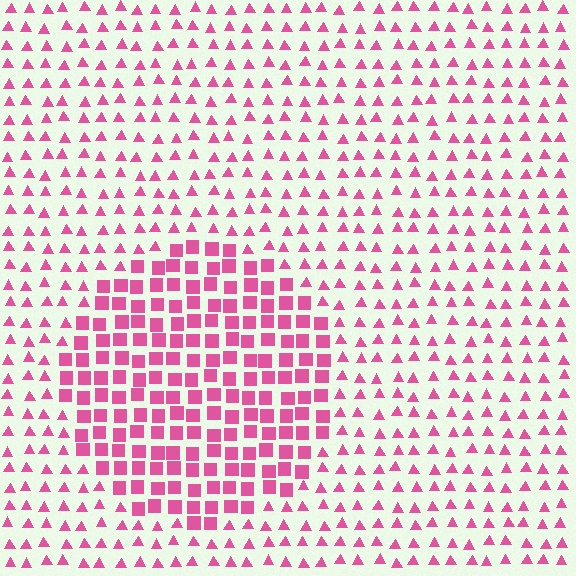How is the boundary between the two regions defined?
The boundary is defined by a change in element shape: squares inside vs. triangles outside. All elements share the same color and spacing.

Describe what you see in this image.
The image is filled with small pink elements arranged in a uniform grid. A circle-shaped region contains squares, while the surrounding area contains triangles. The boundary is defined purely by the change in element shape.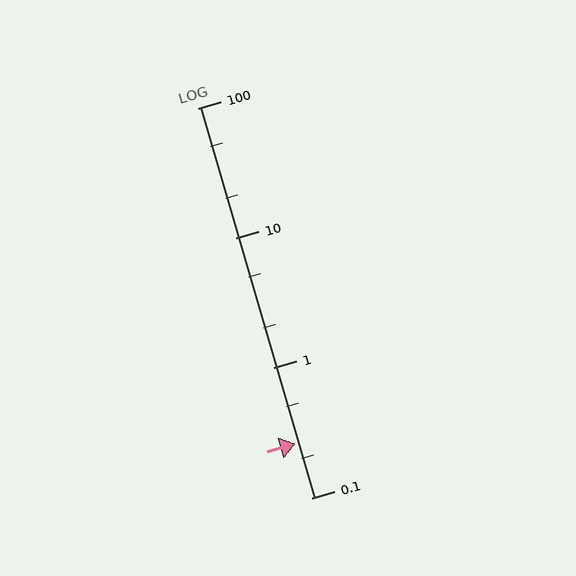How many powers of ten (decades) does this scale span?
The scale spans 3 decades, from 0.1 to 100.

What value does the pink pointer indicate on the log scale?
The pointer indicates approximately 0.26.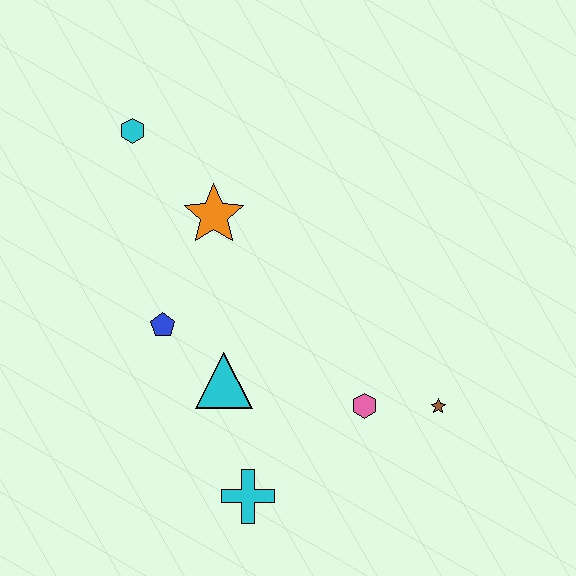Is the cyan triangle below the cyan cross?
No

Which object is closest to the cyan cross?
The cyan triangle is closest to the cyan cross.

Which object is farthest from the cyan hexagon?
The brown star is farthest from the cyan hexagon.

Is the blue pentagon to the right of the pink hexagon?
No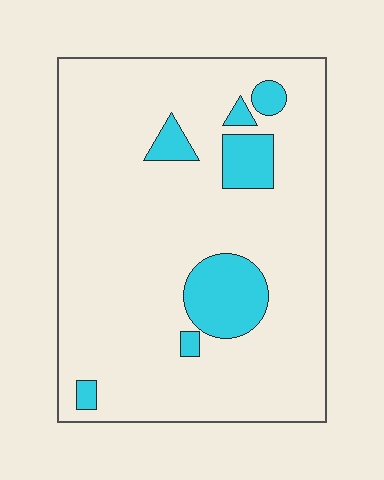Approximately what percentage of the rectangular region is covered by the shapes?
Approximately 15%.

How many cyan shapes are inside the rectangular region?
7.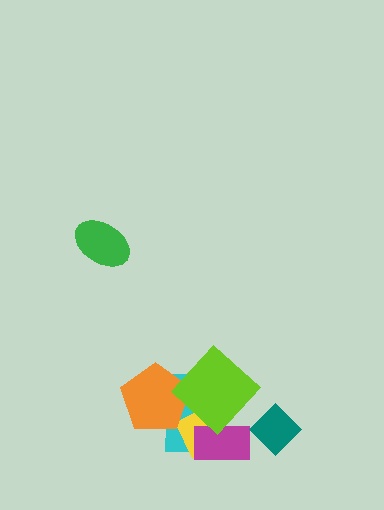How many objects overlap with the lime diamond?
4 objects overlap with the lime diamond.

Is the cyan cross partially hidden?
Yes, it is partially covered by another shape.